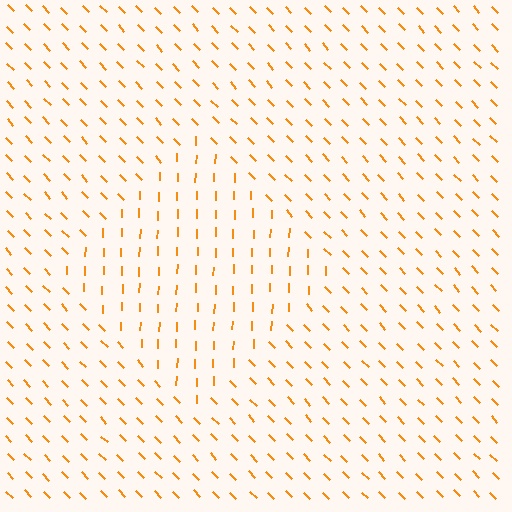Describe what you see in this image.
The image is filled with small orange line segments. A diamond region in the image has lines oriented differently from the surrounding lines, creating a visible texture boundary.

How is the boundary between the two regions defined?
The boundary is defined purely by a change in line orientation (approximately 45 degrees difference). All lines are the same color and thickness.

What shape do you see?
I see a diamond.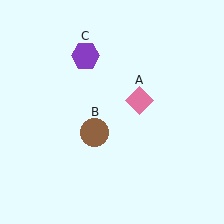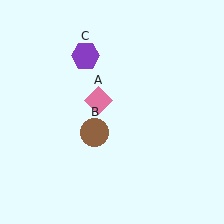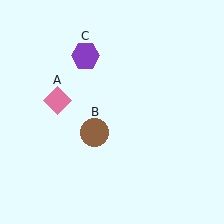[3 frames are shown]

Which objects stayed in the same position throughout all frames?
Brown circle (object B) and purple hexagon (object C) remained stationary.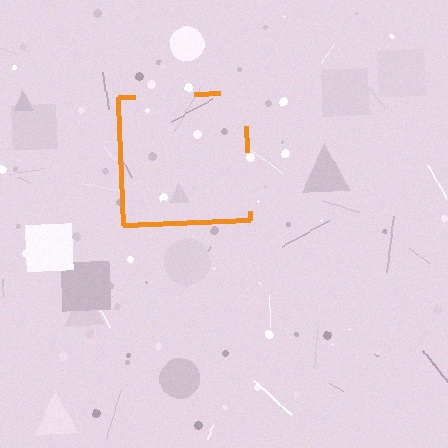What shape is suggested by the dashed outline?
The dashed outline suggests a square.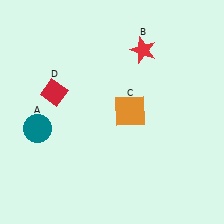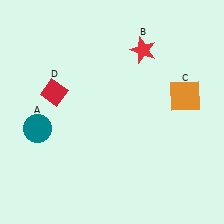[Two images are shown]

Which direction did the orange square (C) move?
The orange square (C) moved right.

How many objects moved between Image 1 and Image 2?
1 object moved between the two images.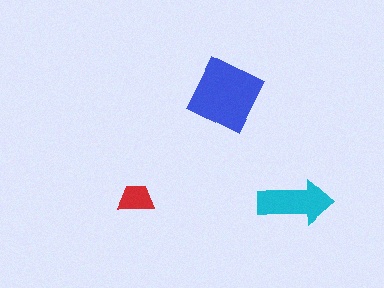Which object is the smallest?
The red trapezoid.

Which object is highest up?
The blue diamond is topmost.